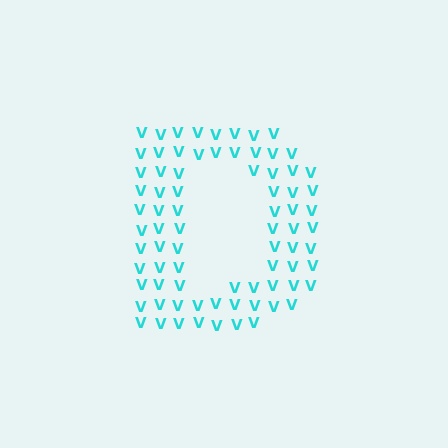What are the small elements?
The small elements are letter V's.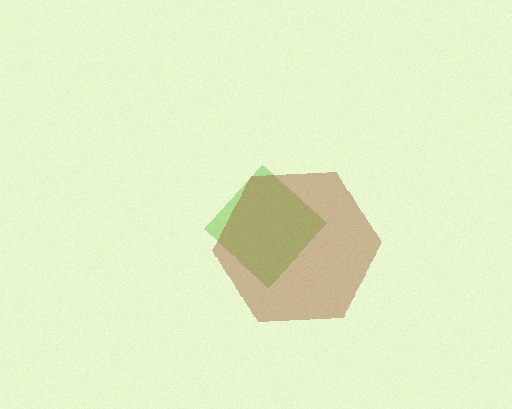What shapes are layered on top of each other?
The layered shapes are: a lime diamond, a brown hexagon.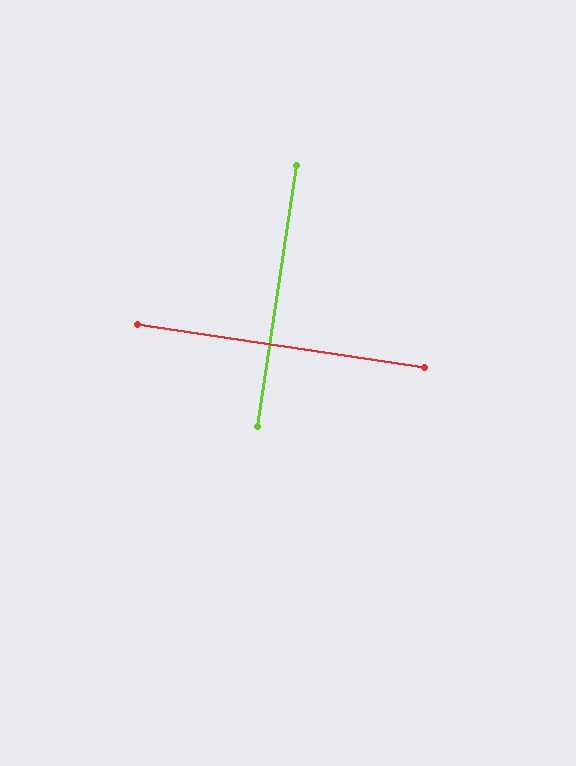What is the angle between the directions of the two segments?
Approximately 90 degrees.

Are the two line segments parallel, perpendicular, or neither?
Perpendicular — they meet at approximately 90°.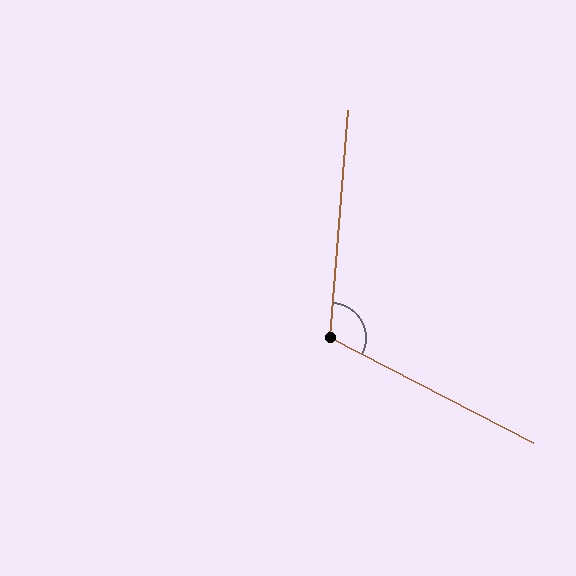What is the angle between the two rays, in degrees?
Approximately 113 degrees.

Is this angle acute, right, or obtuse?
It is obtuse.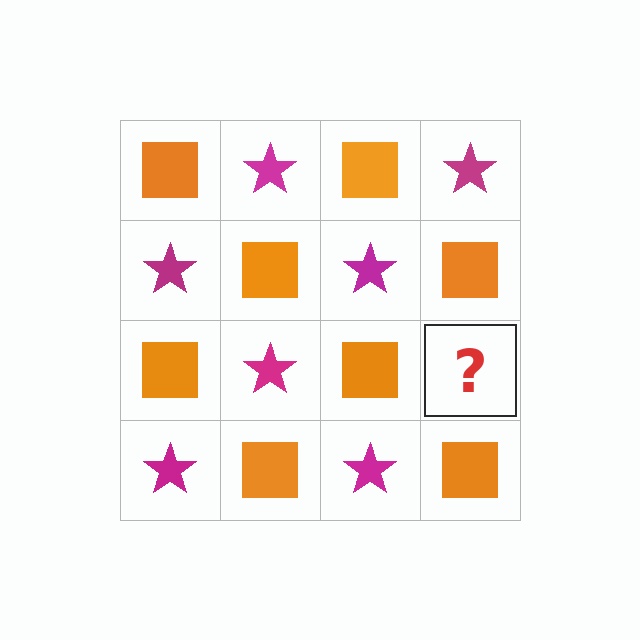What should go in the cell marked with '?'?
The missing cell should contain a magenta star.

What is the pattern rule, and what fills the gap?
The rule is that it alternates orange square and magenta star in a checkerboard pattern. The gap should be filled with a magenta star.